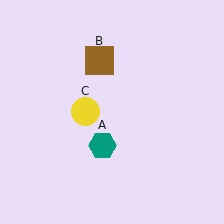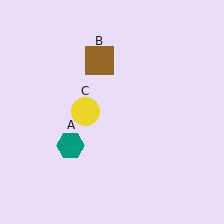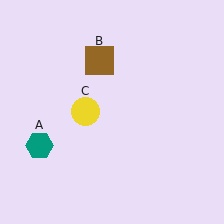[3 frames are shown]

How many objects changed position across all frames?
1 object changed position: teal hexagon (object A).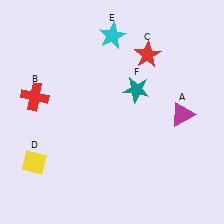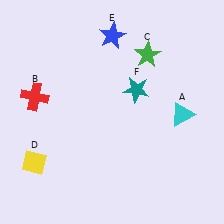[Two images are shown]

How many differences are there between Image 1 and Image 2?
There are 3 differences between the two images.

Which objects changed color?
A changed from magenta to cyan. C changed from red to green. E changed from cyan to blue.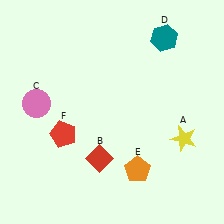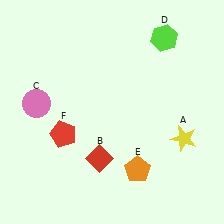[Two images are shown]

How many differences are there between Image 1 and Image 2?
There is 1 difference between the two images.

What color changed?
The hexagon (D) changed from teal in Image 1 to lime in Image 2.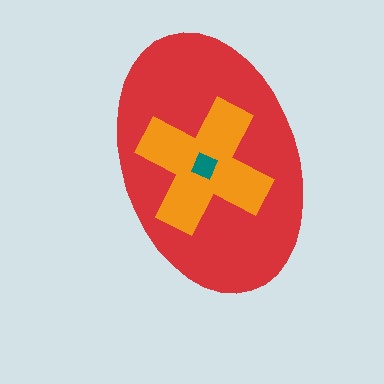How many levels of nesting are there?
3.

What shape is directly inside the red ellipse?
The orange cross.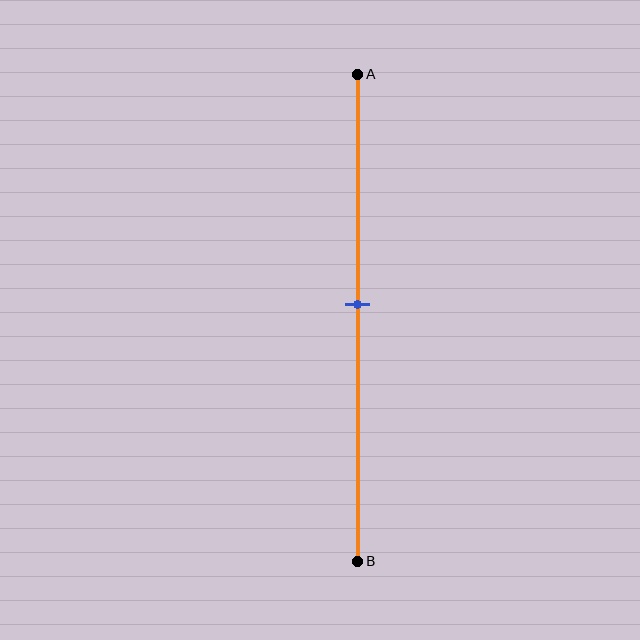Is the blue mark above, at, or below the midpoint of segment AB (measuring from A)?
The blue mark is approximately at the midpoint of segment AB.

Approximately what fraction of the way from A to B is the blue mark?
The blue mark is approximately 45% of the way from A to B.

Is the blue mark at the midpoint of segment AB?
Yes, the mark is approximately at the midpoint.